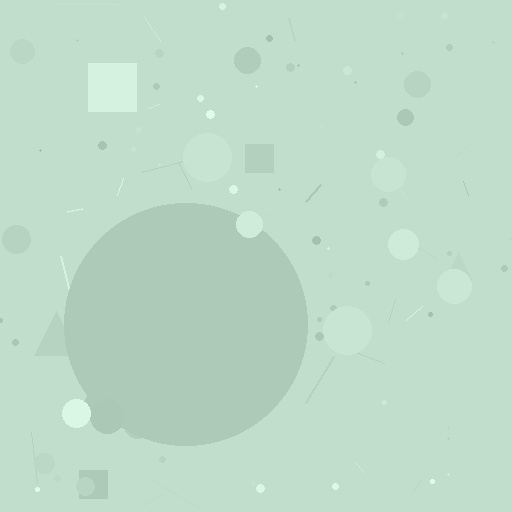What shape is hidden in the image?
A circle is hidden in the image.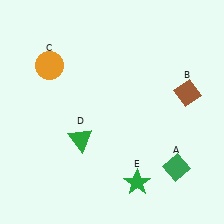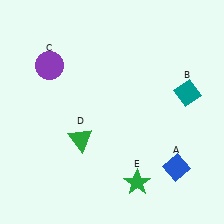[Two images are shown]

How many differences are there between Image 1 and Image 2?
There are 3 differences between the two images.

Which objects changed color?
A changed from green to blue. B changed from brown to teal. C changed from orange to purple.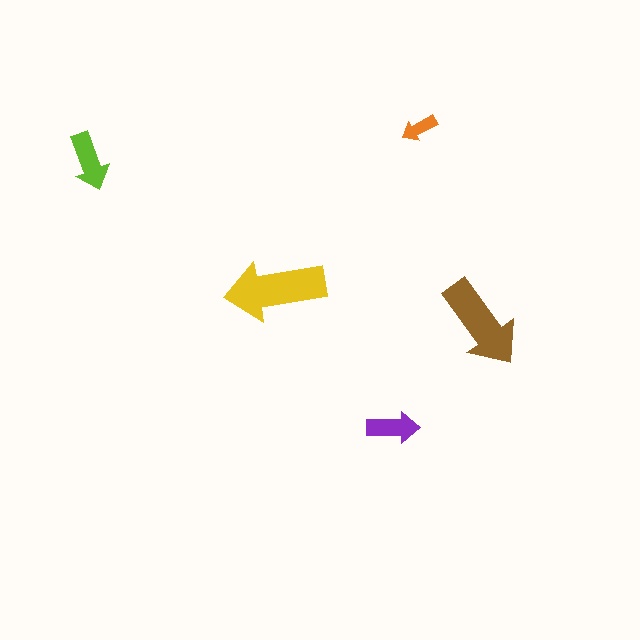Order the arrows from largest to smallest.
the yellow one, the brown one, the lime one, the purple one, the orange one.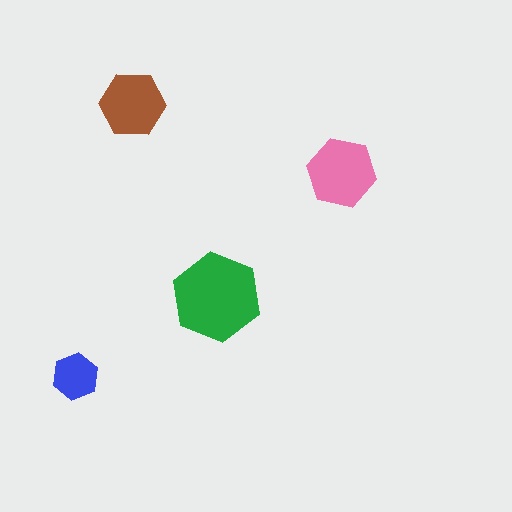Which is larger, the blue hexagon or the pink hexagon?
The pink one.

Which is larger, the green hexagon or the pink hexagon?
The green one.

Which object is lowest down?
The blue hexagon is bottommost.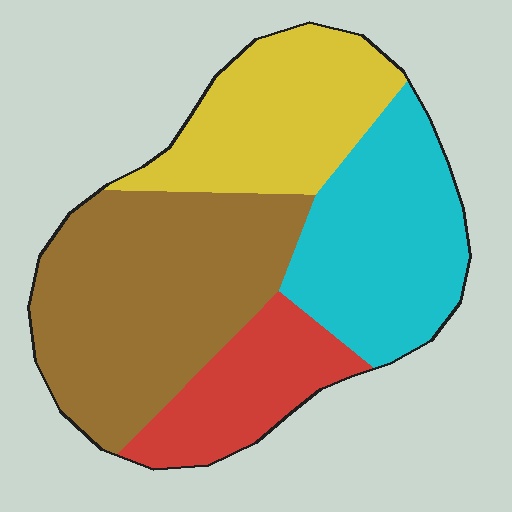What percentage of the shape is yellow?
Yellow covers roughly 20% of the shape.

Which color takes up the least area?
Red, at roughly 15%.